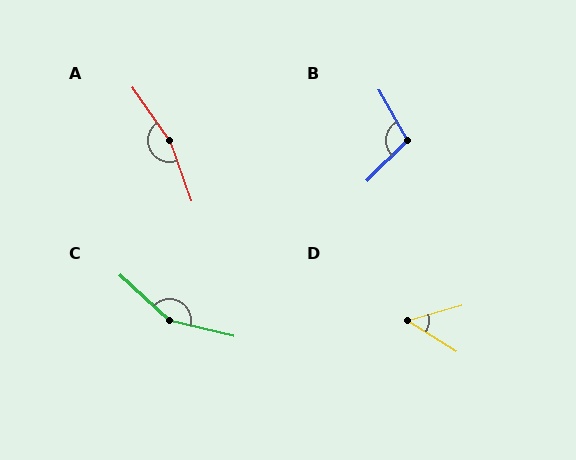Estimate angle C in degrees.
Approximately 151 degrees.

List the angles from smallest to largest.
D (48°), B (106°), C (151°), A (165°).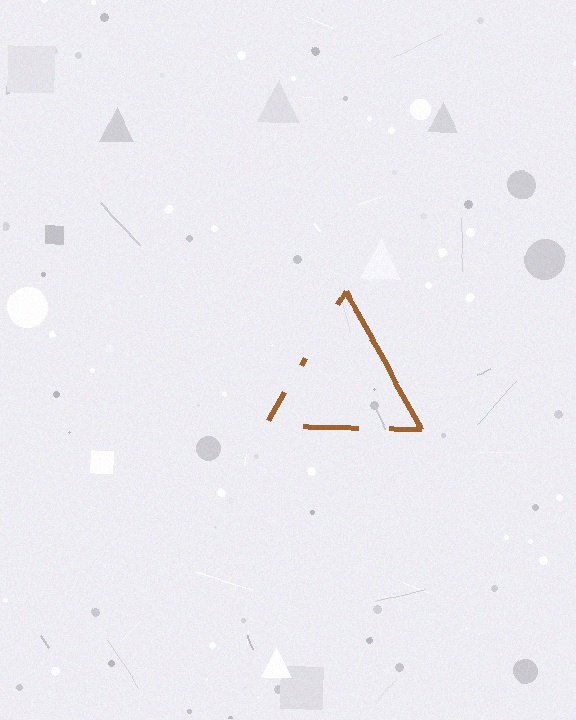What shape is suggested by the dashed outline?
The dashed outline suggests a triangle.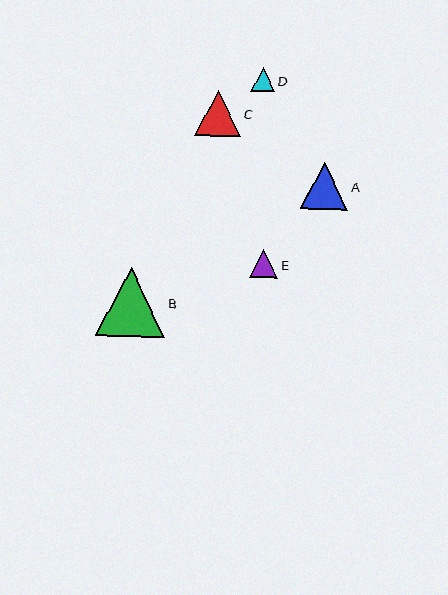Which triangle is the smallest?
Triangle D is the smallest with a size of approximately 24 pixels.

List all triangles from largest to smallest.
From largest to smallest: B, A, C, E, D.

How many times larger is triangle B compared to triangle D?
Triangle B is approximately 2.9 times the size of triangle D.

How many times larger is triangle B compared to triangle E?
Triangle B is approximately 2.4 times the size of triangle E.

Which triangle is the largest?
Triangle B is the largest with a size of approximately 69 pixels.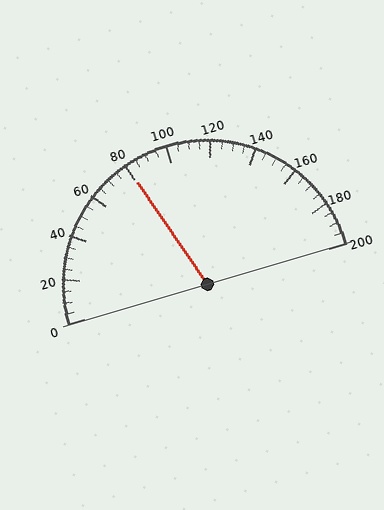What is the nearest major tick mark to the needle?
The nearest major tick mark is 80.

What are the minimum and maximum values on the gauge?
The gauge ranges from 0 to 200.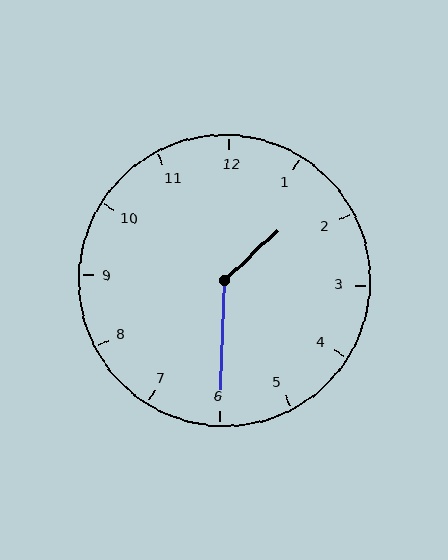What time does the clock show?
1:30.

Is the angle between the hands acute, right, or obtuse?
It is obtuse.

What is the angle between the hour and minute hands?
Approximately 135 degrees.